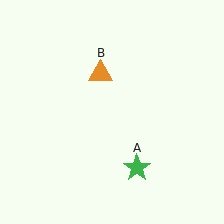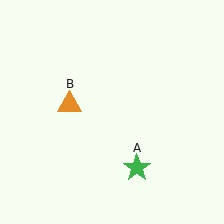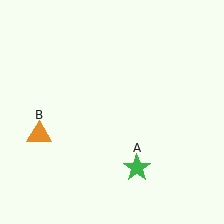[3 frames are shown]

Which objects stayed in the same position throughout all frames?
Green star (object A) remained stationary.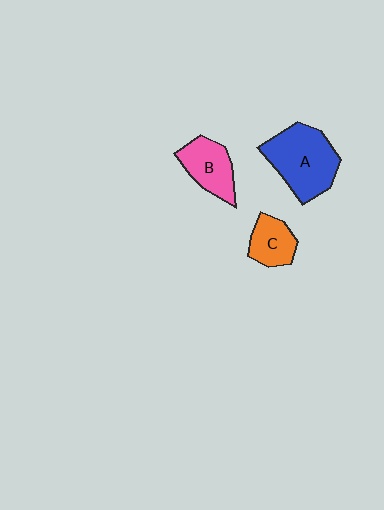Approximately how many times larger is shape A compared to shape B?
Approximately 1.6 times.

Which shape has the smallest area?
Shape C (orange).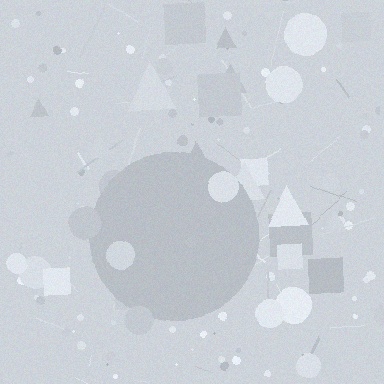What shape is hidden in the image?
A circle is hidden in the image.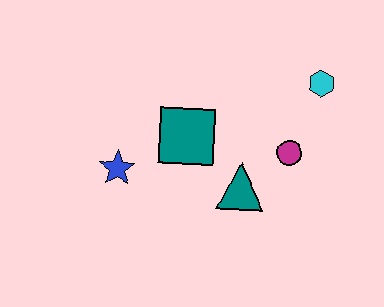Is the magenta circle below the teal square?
Yes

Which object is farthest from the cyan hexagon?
The blue star is farthest from the cyan hexagon.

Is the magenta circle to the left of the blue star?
No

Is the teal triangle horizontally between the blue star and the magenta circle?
Yes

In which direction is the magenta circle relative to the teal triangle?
The magenta circle is to the right of the teal triangle.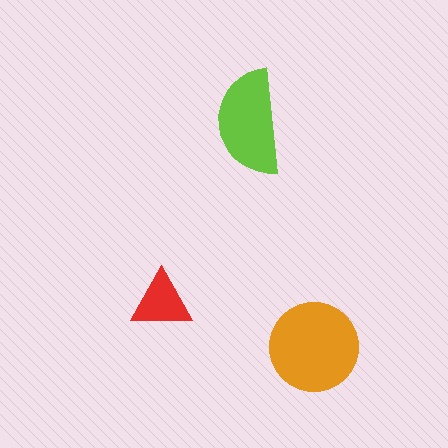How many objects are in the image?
There are 3 objects in the image.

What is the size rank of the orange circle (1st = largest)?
1st.